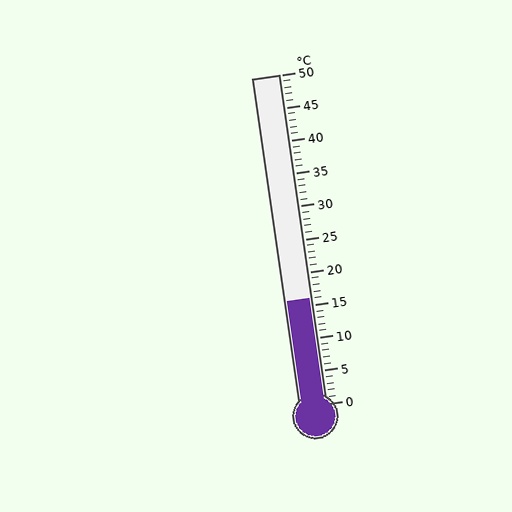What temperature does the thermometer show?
The thermometer shows approximately 16°C.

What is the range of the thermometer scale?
The thermometer scale ranges from 0°C to 50°C.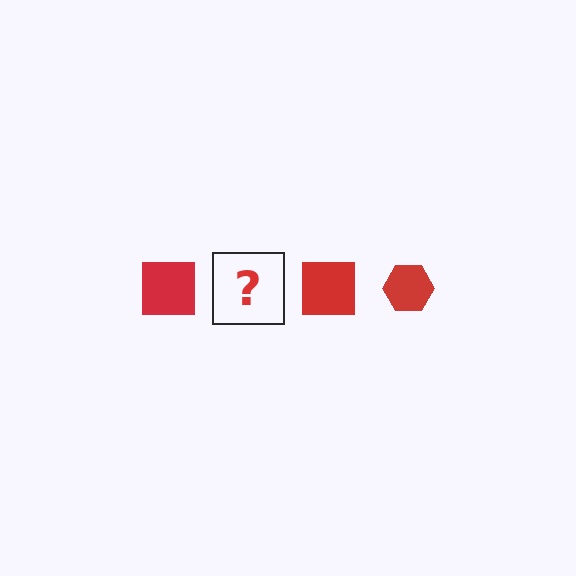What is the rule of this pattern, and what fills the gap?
The rule is that the pattern cycles through square, hexagon shapes in red. The gap should be filled with a red hexagon.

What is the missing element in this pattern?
The missing element is a red hexagon.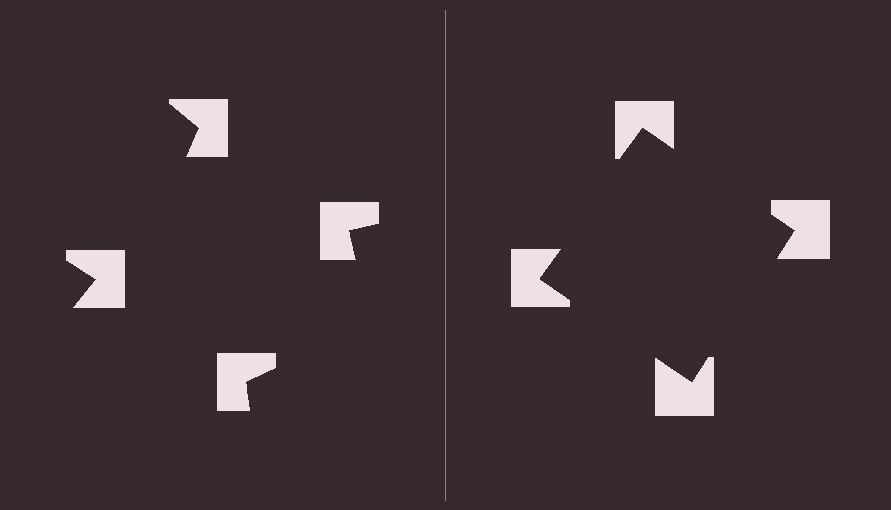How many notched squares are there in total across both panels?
8 — 4 on each side.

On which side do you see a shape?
An illusory square appears on the right side. On the left side the wedge cuts are rotated, so no coherent shape forms.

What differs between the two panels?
The notched squares are positioned identically on both sides; only the wedge orientations differ. On the right they align to a square; on the left they are misaligned.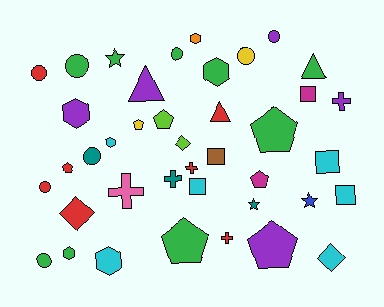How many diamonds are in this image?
There are 3 diamonds.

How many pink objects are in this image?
There is 1 pink object.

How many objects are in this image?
There are 40 objects.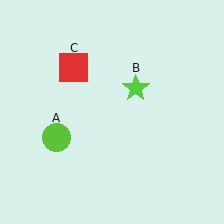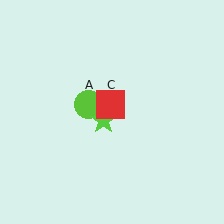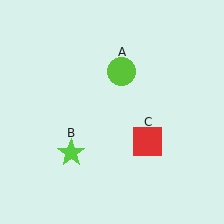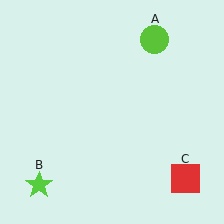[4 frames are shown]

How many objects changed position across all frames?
3 objects changed position: lime circle (object A), lime star (object B), red square (object C).